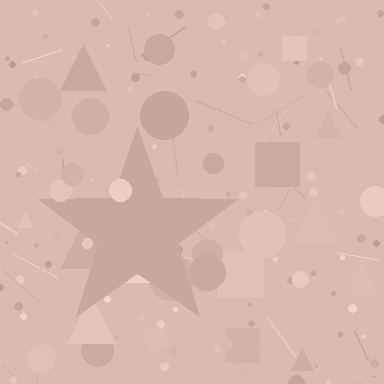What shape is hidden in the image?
A star is hidden in the image.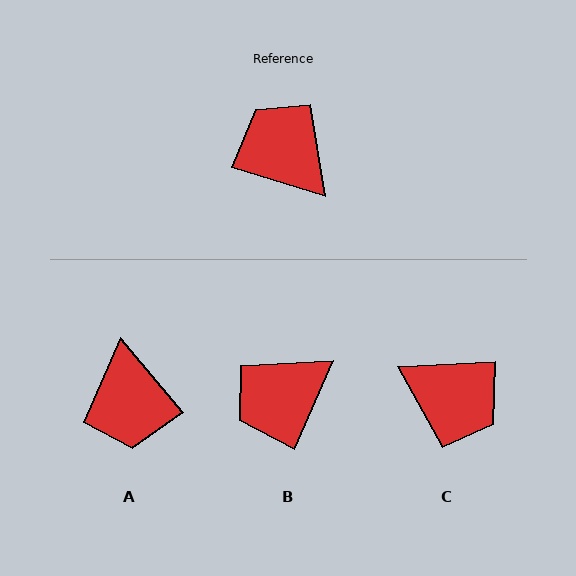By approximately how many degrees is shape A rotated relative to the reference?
Approximately 147 degrees counter-clockwise.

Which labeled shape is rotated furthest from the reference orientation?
C, about 160 degrees away.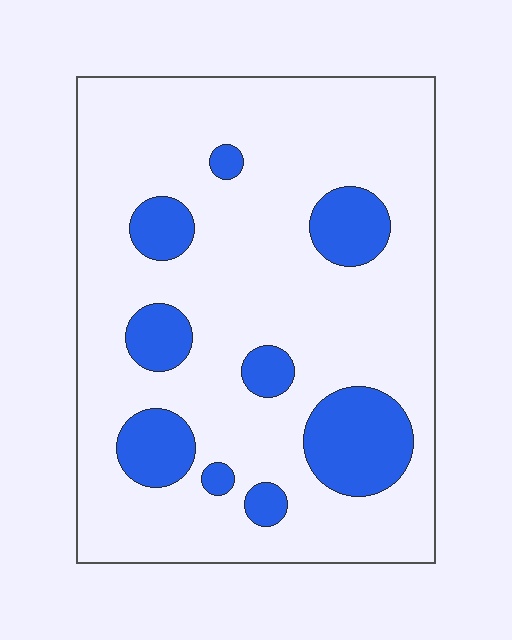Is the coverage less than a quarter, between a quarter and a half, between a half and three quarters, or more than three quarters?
Less than a quarter.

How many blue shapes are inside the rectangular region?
9.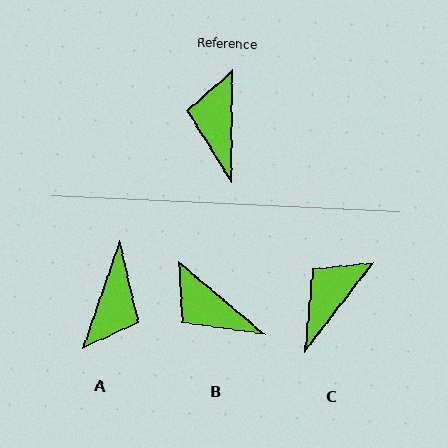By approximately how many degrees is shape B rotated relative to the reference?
Approximately 51 degrees counter-clockwise.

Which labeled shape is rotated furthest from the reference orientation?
A, about 162 degrees away.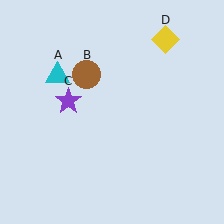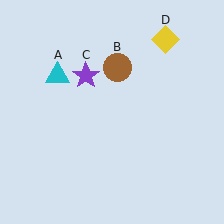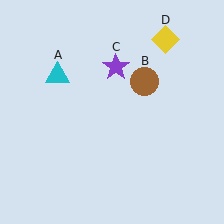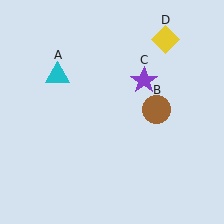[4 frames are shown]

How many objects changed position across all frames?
2 objects changed position: brown circle (object B), purple star (object C).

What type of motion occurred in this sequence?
The brown circle (object B), purple star (object C) rotated clockwise around the center of the scene.